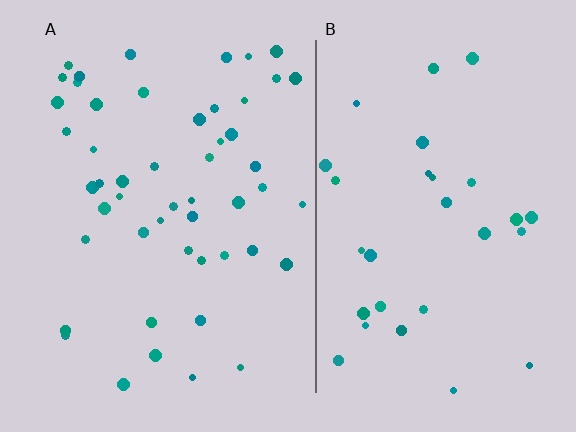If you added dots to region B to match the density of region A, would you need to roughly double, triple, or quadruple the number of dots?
Approximately double.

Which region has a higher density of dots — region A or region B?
A (the left).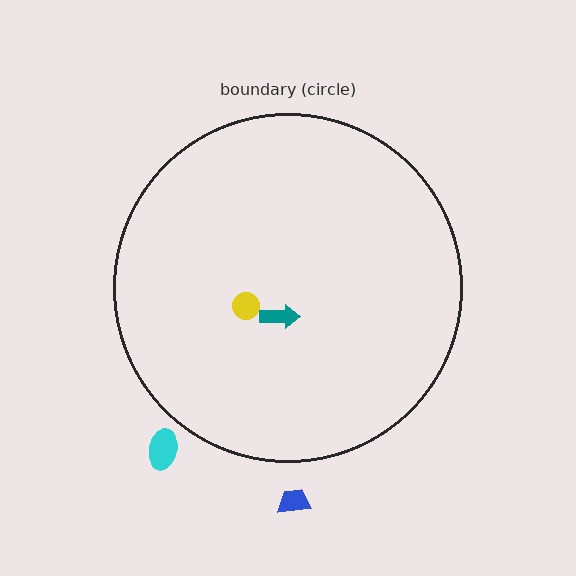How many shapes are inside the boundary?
2 inside, 2 outside.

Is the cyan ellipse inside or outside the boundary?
Outside.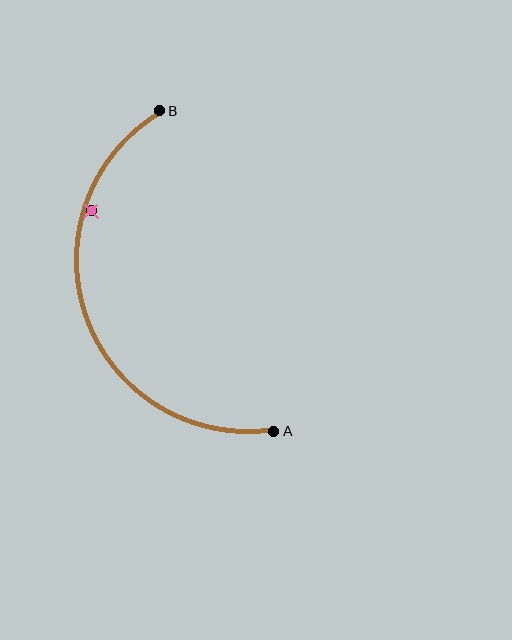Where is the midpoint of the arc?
The arc midpoint is the point on the curve farthest from the straight line joining A and B. It sits to the left of that line.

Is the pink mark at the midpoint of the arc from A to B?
No — the pink mark does not lie on the arc at all. It sits slightly inside the curve.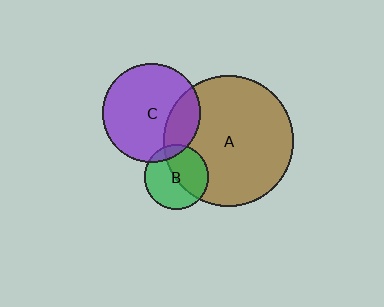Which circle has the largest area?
Circle A (brown).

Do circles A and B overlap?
Yes.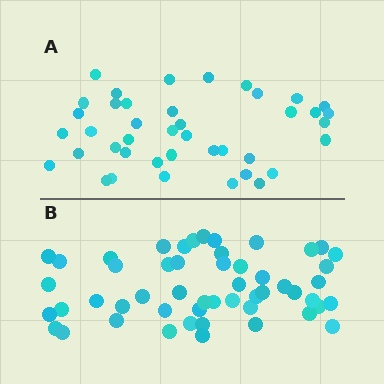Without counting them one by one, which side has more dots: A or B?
Region B (the bottom region) has more dots.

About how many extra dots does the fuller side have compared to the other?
Region B has roughly 12 or so more dots than region A.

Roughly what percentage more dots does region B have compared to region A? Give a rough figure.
About 25% more.